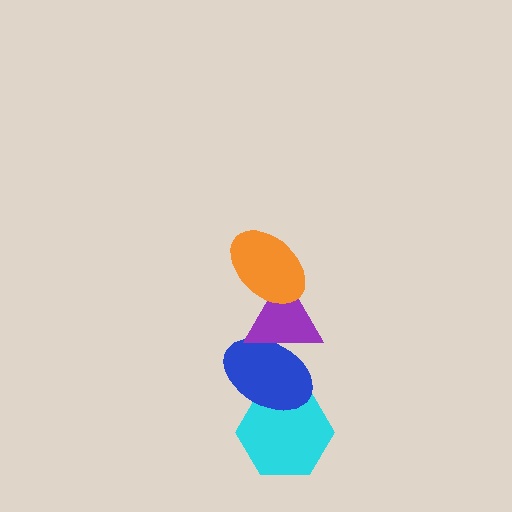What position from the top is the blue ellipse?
The blue ellipse is 3rd from the top.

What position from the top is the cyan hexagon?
The cyan hexagon is 4th from the top.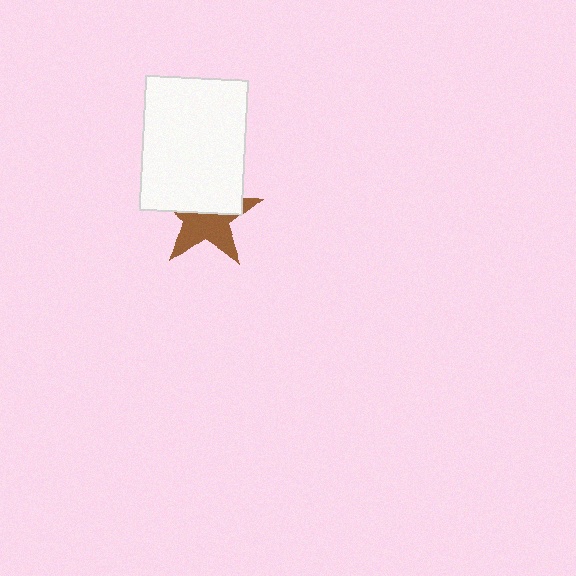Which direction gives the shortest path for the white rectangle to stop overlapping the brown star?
Moving up gives the shortest separation.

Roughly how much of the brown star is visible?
About half of it is visible (roughly 52%).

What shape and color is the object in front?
The object in front is a white rectangle.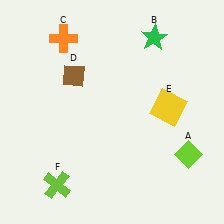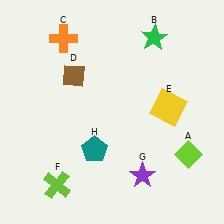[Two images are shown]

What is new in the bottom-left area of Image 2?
A teal pentagon (H) was added in the bottom-left area of Image 2.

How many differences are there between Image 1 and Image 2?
There are 2 differences between the two images.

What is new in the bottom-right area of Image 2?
A purple star (G) was added in the bottom-right area of Image 2.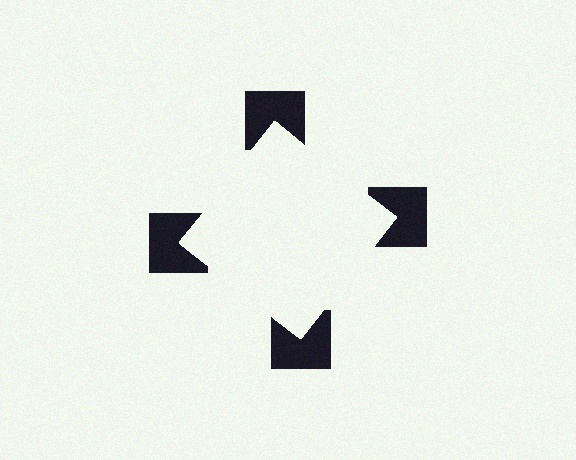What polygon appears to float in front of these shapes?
An illusory square — its edges are inferred from the aligned wedge cuts in the notched squares, not physically drawn.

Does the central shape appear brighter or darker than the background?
It typically appears slightly brighter than the background, even though no actual brightness change is drawn.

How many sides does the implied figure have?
4 sides.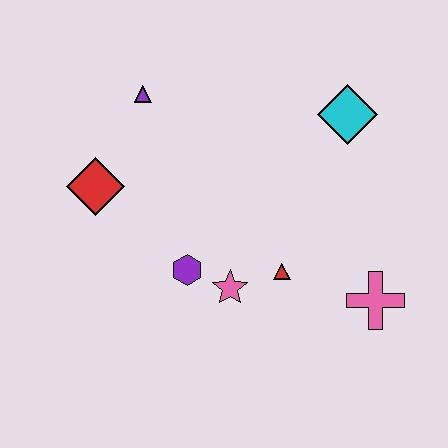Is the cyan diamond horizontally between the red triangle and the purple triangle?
No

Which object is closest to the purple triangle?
The red diamond is closest to the purple triangle.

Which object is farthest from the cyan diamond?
The red diamond is farthest from the cyan diamond.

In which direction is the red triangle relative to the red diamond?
The red triangle is to the right of the red diamond.